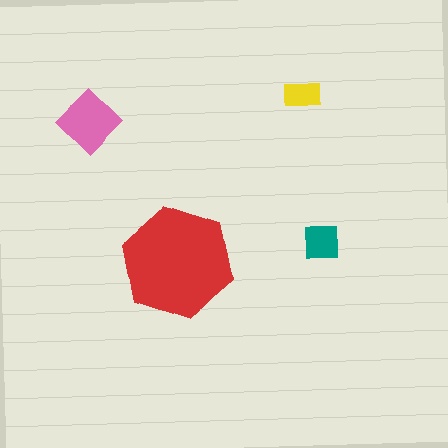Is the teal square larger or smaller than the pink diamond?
Smaller.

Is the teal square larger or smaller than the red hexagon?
Smaller.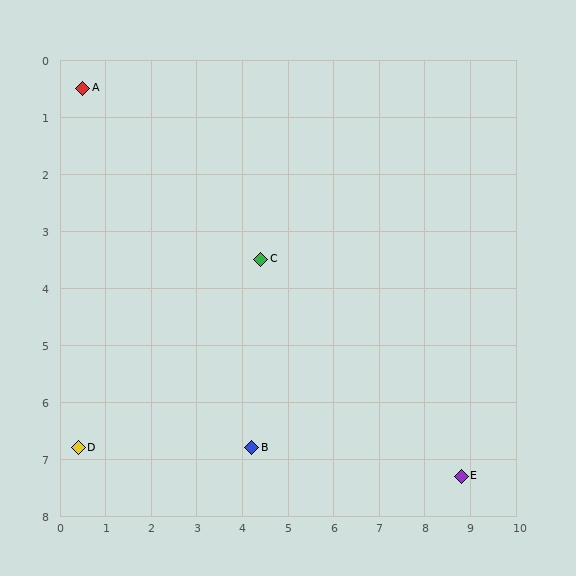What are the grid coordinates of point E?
Point E is at approximately (8.8, 7.3).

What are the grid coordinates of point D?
Point D is at approximately (0.4, 6.8).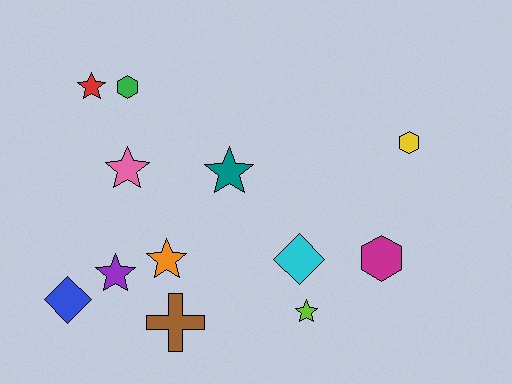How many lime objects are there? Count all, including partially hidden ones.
There is 1 lime object.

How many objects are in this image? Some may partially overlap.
There are 12 objects.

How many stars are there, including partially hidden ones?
There are 6 stars.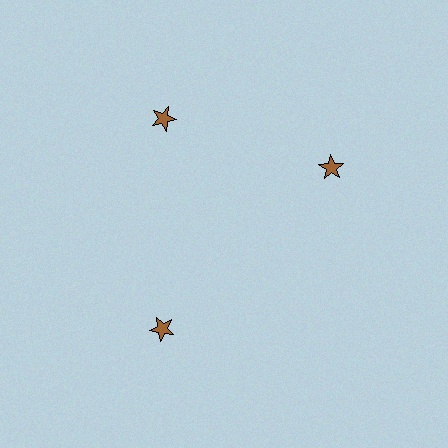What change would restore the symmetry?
The symmetry would be restored by rotating it back into even spacing with its neighbors so that all 3 stars sit at equal angles and equal distance from the center.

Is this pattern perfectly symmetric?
No. The 3 brown stars are arranged in a ring, but one element near the 3 o'clock position is rotated out of alignment along the ring, breaking the 3-fold rotational symmetry.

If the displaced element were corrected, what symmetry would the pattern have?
It would have 3-fold rotational symmetry — the pattern would map onto itself every 120 degrees.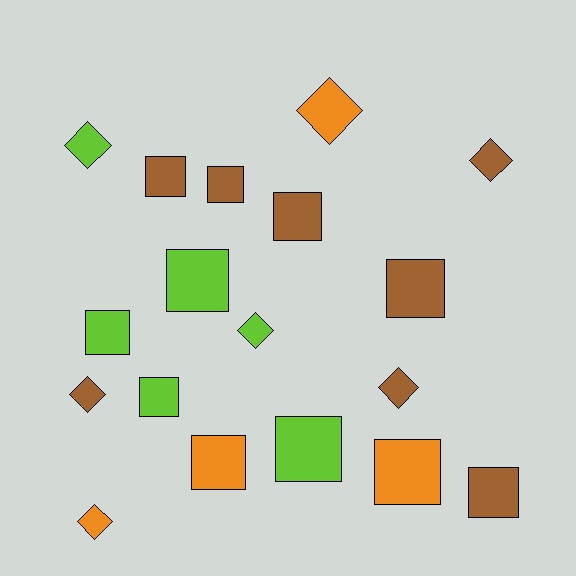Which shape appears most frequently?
Square, with 11 objects.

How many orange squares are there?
There are 2 orange squares.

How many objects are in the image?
There are 18 objects.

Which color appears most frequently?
Brown, with 8 objects.